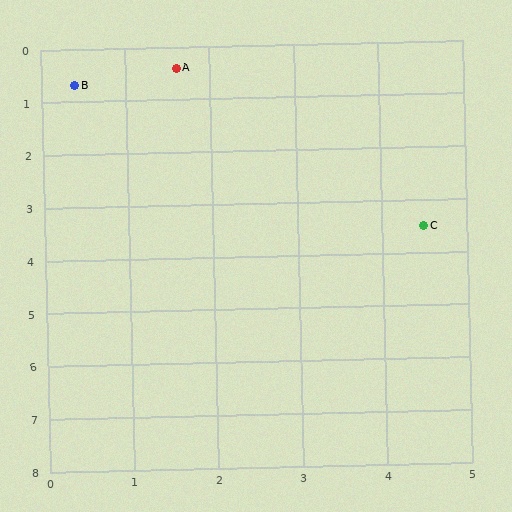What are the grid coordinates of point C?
Point C is at approximately (4.5, 3.5).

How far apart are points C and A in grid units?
Points C and A are about 4.2 grid units apart.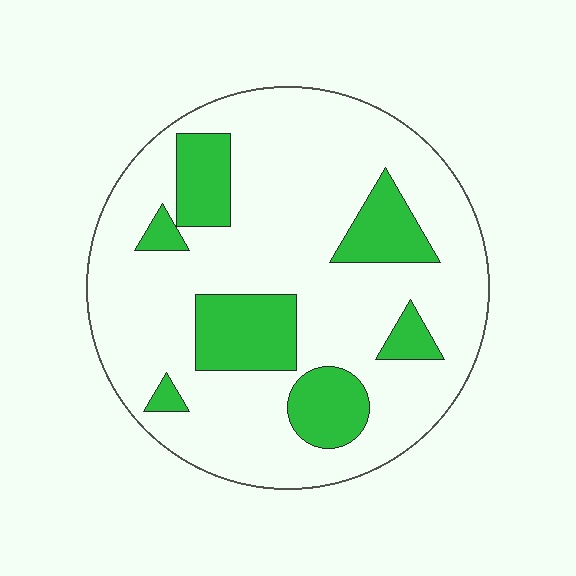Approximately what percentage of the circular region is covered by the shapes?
Approximately 20%.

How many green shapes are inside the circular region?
7.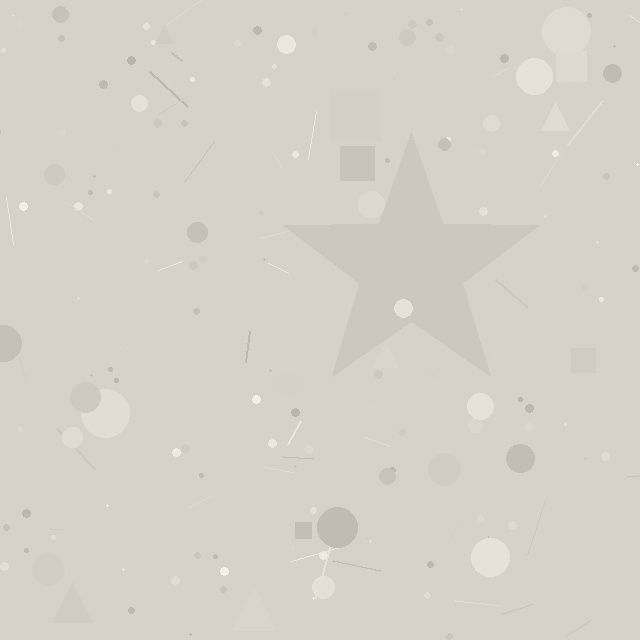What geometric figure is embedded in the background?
A star is embedded in the background.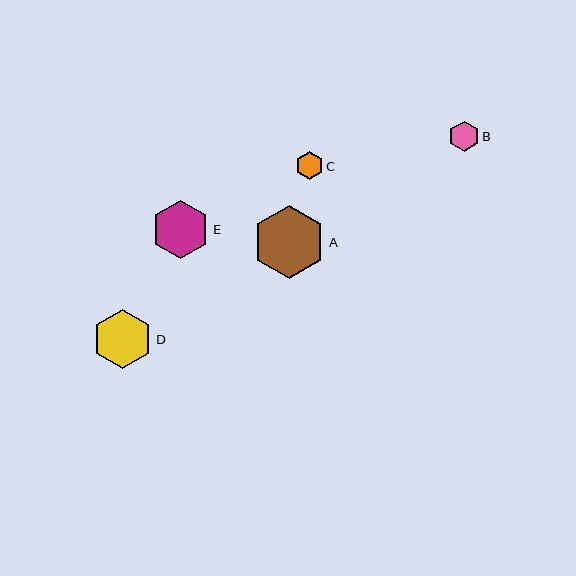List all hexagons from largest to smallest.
From largest to smallest: A, D, E, B, C.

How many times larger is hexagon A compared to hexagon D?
Hexagon A is approximately 1.2 times the size of hexagon D.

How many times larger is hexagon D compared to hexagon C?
Hexagon D is approximately 2.2 times the size of hexagon C.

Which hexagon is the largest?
Hexagon A is the largest with a size of approximately 73 pixels.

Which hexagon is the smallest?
Hexagon C is the smallest with a size of approximately 28 pixels.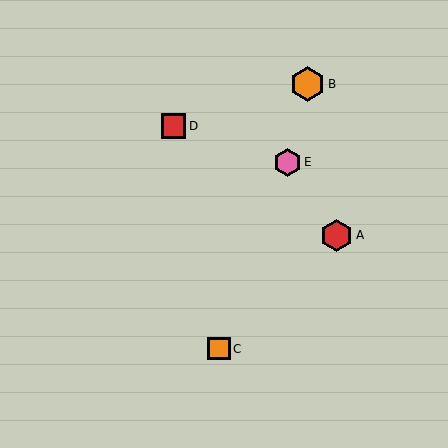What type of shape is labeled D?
Shape D is a red square.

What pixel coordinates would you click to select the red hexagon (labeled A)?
Click at (336, 235) to select the red hexagon A.